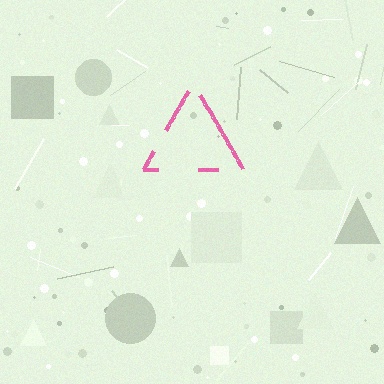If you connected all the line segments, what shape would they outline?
They would outline a triangle.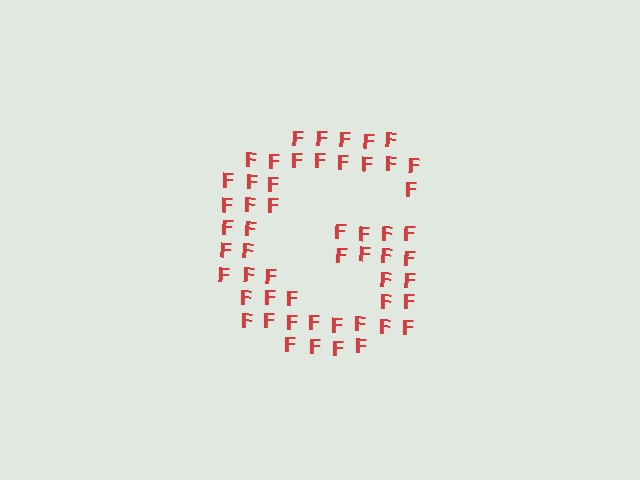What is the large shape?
The large shape is the letter G.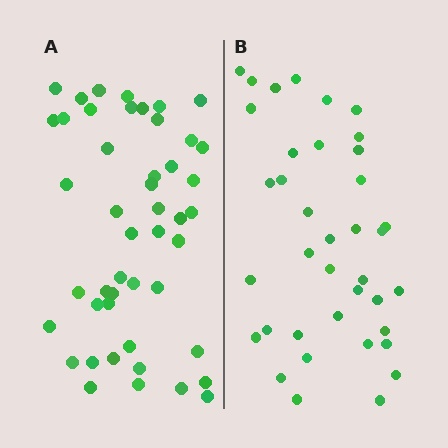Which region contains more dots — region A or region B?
Region A (the left region) has more dots.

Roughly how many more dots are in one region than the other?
Region A has roughly 8 or so more dots than region B.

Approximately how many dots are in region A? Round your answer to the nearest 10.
About 50 dots. (The exact count is 47, which rounds to 50.)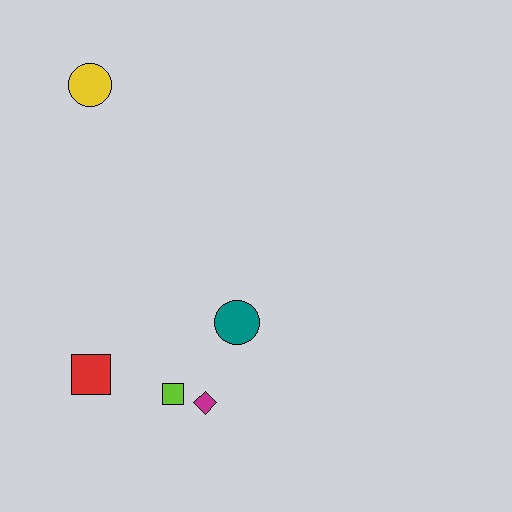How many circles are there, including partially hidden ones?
There are 2 circles.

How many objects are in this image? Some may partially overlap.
There are 5 objects.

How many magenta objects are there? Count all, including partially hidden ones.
There is 1 magenta object.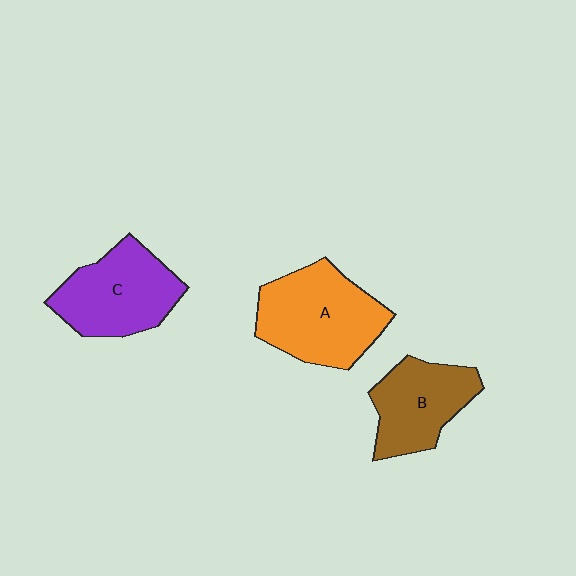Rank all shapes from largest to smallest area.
From largest to smallest: A (orange), C (purple), B (brown).